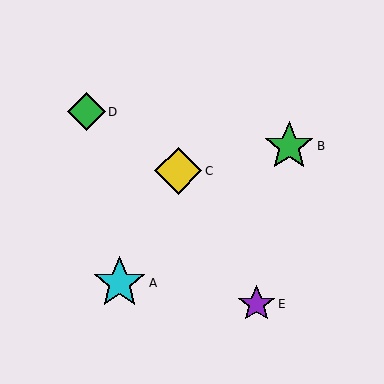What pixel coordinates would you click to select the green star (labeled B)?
Click at (289, 146) to select the green star B.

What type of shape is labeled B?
Shape B is a green star.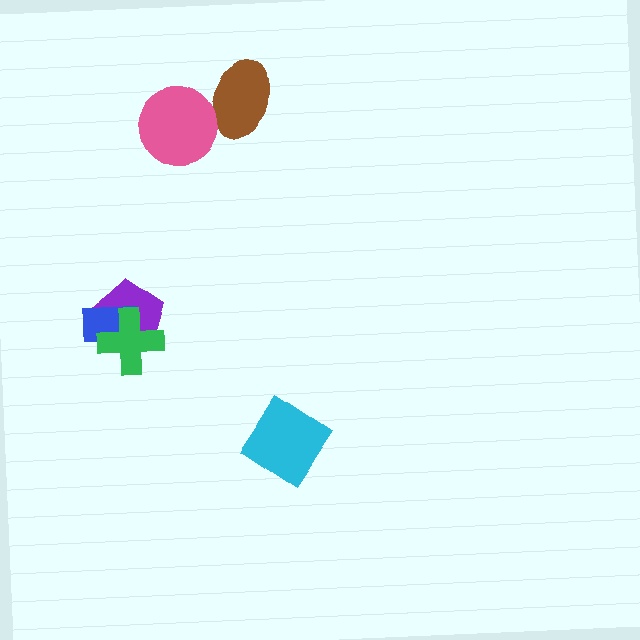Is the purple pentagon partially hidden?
Yes, it is partially covered by another shape.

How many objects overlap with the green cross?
2 objects overlap with the green cross.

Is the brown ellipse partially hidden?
Yes, it is partially covered by another shape.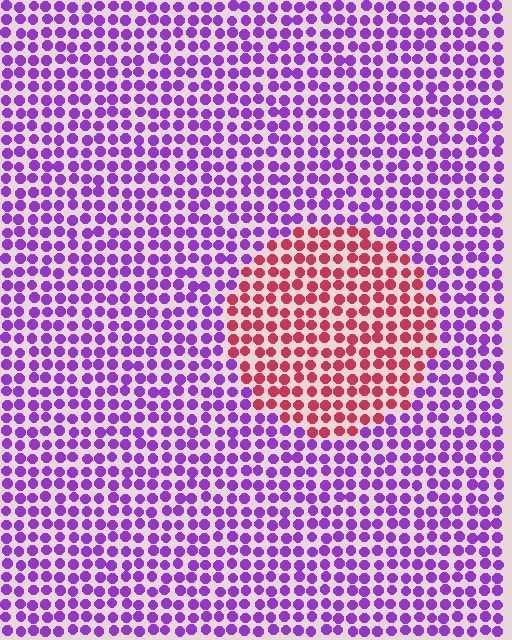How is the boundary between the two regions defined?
The boundary is defined purely by a slight shift in hue (about 68 degrees). Spacing, size, and orientation are identical on both sides.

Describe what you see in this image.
The image is filled with small purple elements in a uniform arrangement. A circle-shaped region is visible where the elements are tinted to a slightly different hue, forming a subtle color boundary.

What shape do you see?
I see a circle.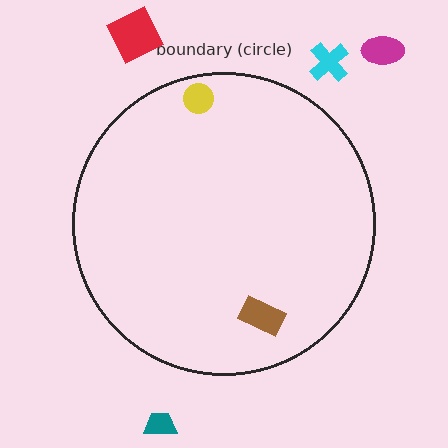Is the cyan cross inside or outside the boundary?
Outside.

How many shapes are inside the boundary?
2 inside, 4 outside.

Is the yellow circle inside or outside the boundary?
Inside.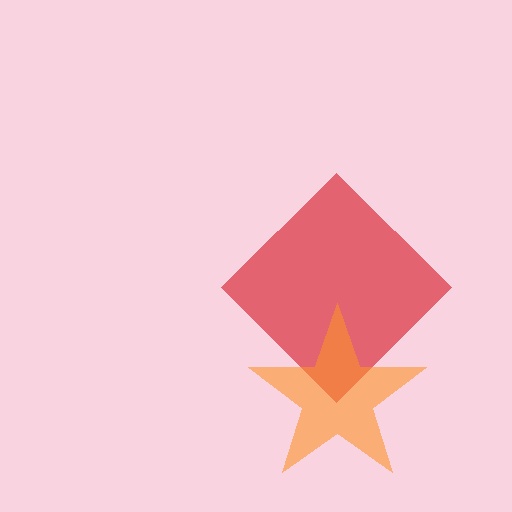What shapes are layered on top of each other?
The layered shapes are: a red diamond, an orange star.